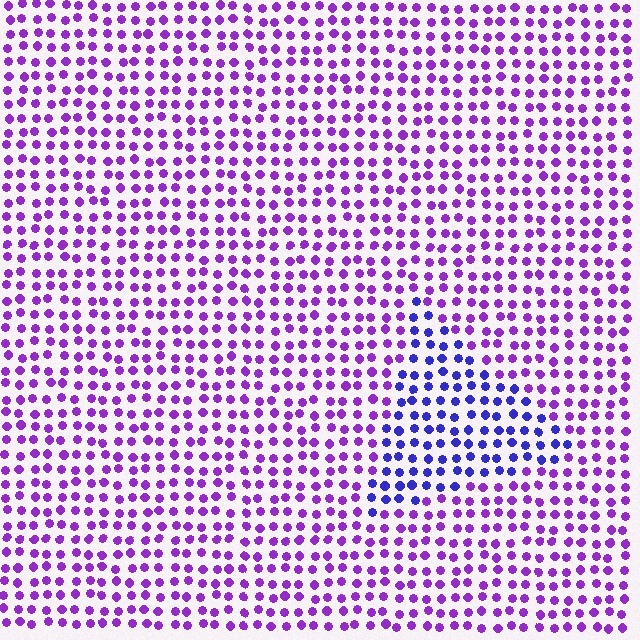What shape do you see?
I see a triangle.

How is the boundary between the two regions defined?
The boundary is defined purely by a slight shift in hue (about 38 degrees). Spacing, size, and orientation are identical on both sides.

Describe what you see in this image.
The image is filled with small purple elements in a uniform arrangement. A triangle-shaped region is visible where the elements are tinted to a slightly different hue, forming a subtle color boundary.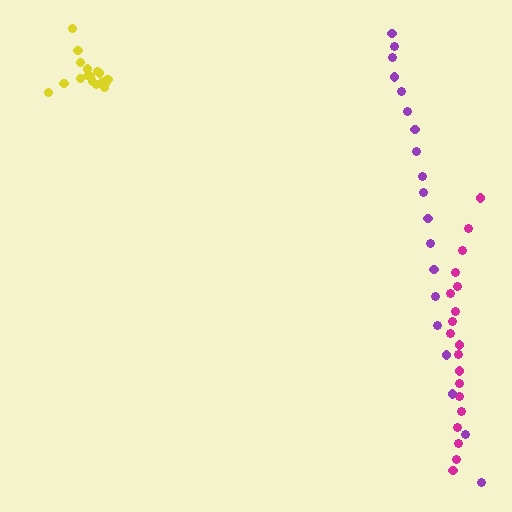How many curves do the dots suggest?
There are 3 distinct paths.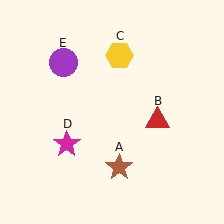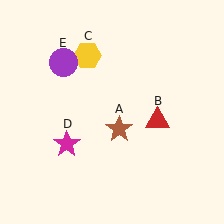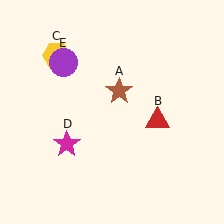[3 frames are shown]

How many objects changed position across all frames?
2 objects changed position: brown star (object A), yellow hexagon (object C).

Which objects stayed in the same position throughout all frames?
Red triangle (object B) and magenta star (object D) and purple circle (object E) remained stationary.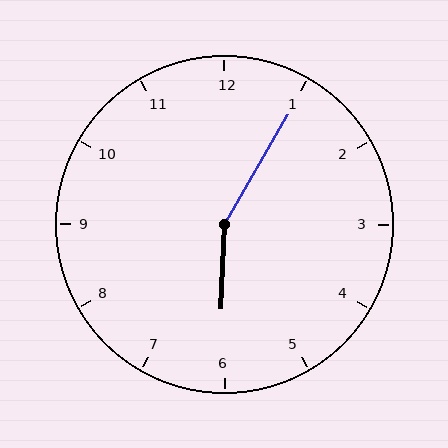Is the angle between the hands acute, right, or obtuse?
It is obtuse.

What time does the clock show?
6:05.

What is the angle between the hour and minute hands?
Approximately 152 degrees.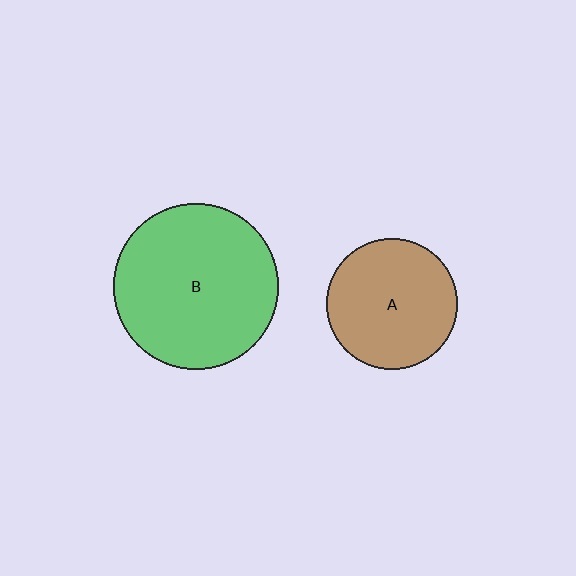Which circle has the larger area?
Circle B (green).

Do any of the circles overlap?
No, none of the circles overlap.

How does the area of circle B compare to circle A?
Approximately 1.6 times.